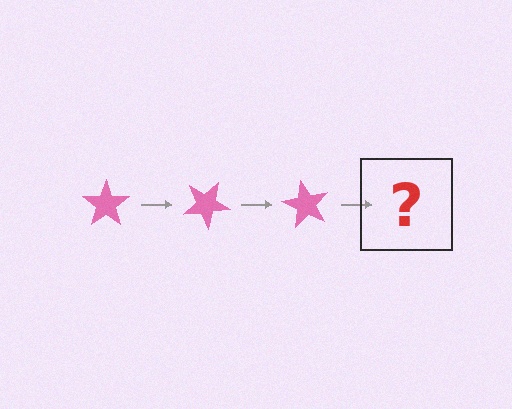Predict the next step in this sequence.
The next step is a pink star rotated 90 degrees.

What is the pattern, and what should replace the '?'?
The pattern is that the star rotates 30 degrees each step. The '?' should be a pink star rotated 90 degrees.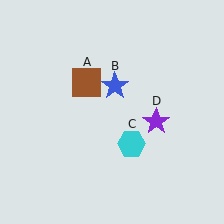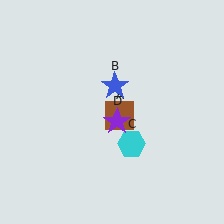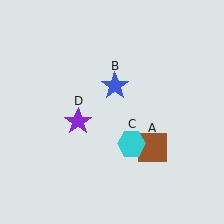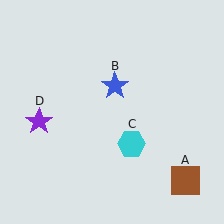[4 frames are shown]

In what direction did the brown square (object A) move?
The brown square (object A) moved down and to the right.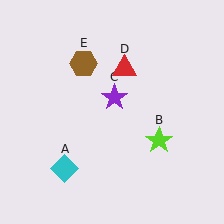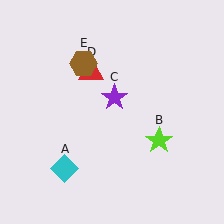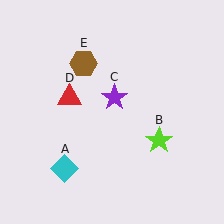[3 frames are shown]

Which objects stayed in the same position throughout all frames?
Cyan diamond (object A) and lime star (object B) and purple star (object C) and brown hexagon (object E) remained stationary.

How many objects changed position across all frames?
1 object changed position: red triangle (object D).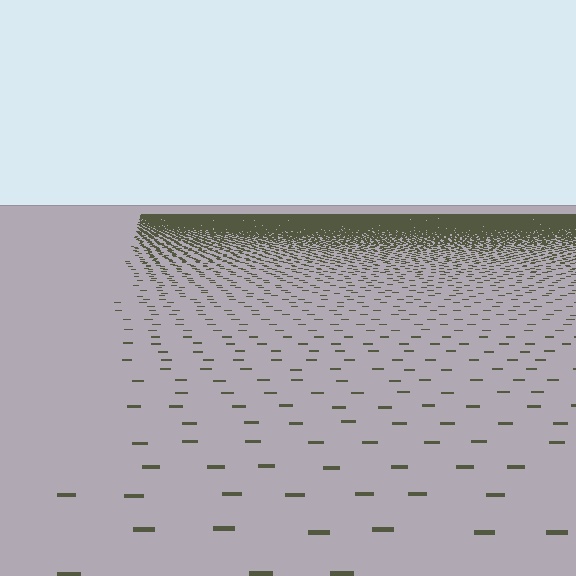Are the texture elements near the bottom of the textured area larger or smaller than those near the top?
Larger. Near the bottom, elements are closer to the viewer and appear at a bigger on-screen size.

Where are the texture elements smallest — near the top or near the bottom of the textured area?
Near the top.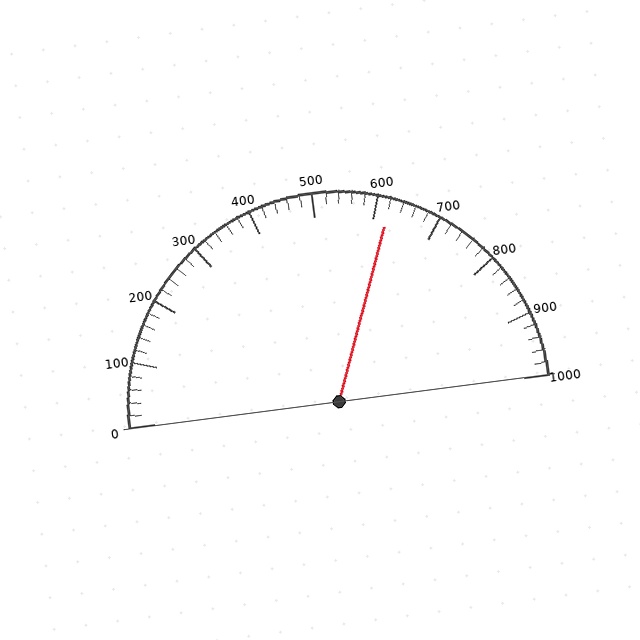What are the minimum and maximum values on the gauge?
The gauge ranges from 0 to 1000.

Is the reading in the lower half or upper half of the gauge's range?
The reading is in the upper half of the range (0 to 1000).